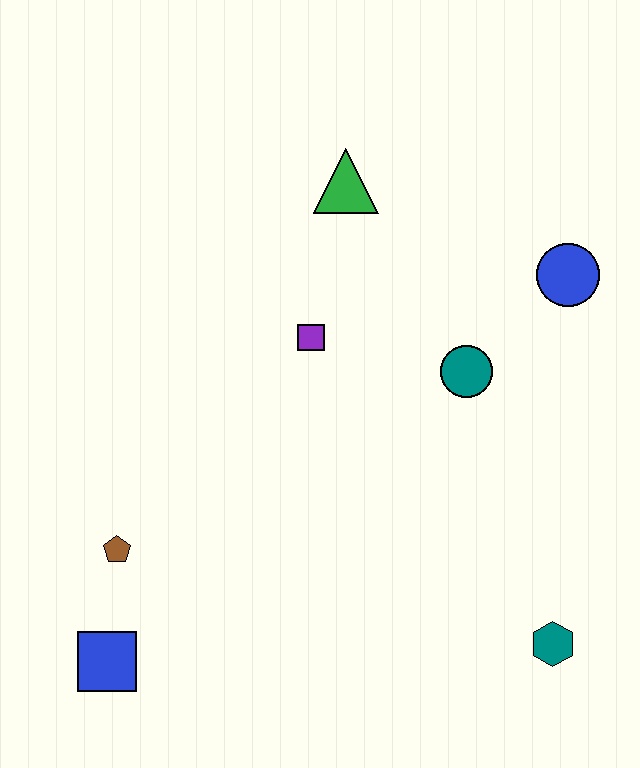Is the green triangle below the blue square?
No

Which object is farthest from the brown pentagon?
The blue circle is farthest from the brown pentagon.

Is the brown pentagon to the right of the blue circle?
No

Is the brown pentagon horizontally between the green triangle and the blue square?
Yes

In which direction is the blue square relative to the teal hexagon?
The blue square is to the left of the teal hexagon.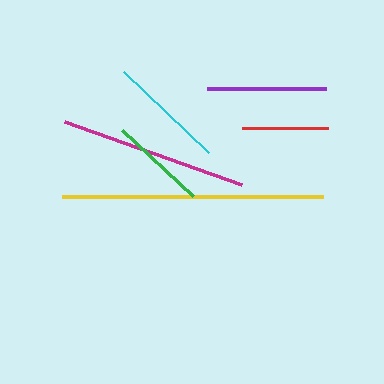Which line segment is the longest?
The yellow line is the longest at approximately 261 pixels.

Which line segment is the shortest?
The red line is the shortest at approximately 86 pixels.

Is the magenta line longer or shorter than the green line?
The magenta line is longer than the green line.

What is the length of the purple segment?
The purple segment is approximately 118 pixels long.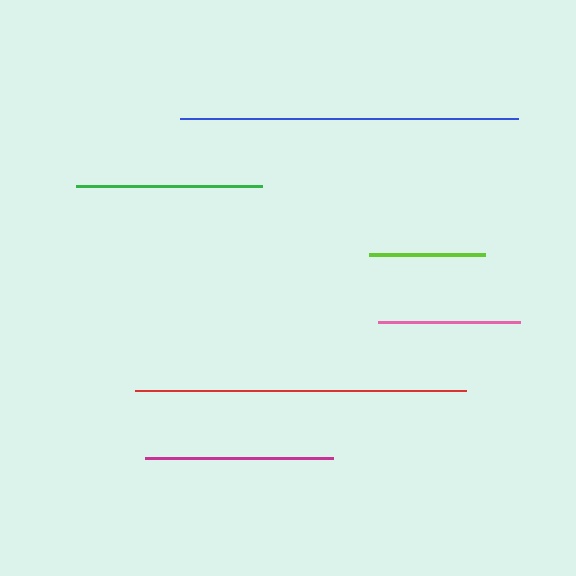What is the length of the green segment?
The green segment is approximately 187 pixels long.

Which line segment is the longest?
The blue line is the longest at approximately 338 pixels.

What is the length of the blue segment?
The blue segment is approximately 338 pixels long.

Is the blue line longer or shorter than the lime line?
The blue line is longer than the lime line.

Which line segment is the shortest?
The lime line is the shortest at approximately 116 pixels.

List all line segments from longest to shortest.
From longest to shortest: blue, red, magenta, green, pink, lime.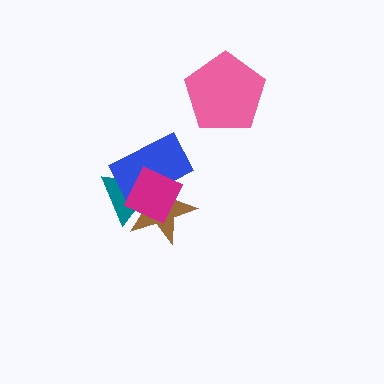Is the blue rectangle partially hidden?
Yes, it is partially covered by another shape.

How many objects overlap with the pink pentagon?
0 objects overlap with the pink pentagon.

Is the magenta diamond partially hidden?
No, no other shape covers it.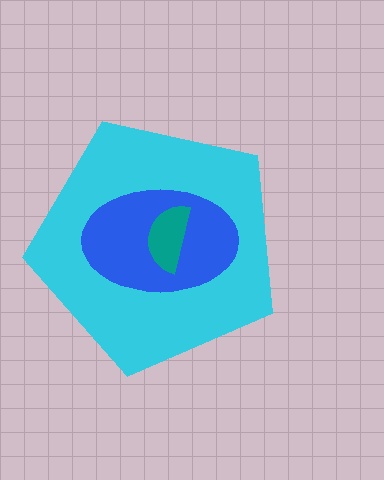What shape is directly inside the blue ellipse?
The teal semicircle.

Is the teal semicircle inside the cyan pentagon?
Yes.